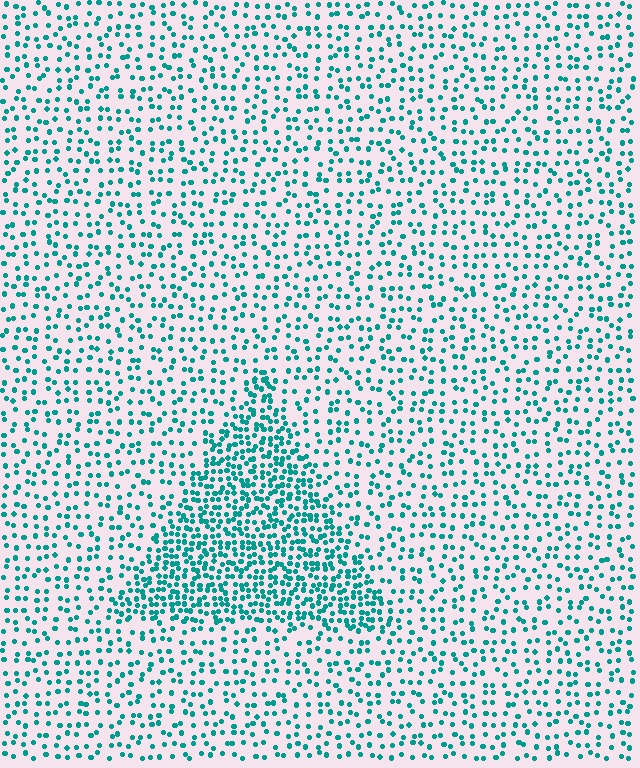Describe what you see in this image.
The image contains small teal elements arranged at two different densities. A triangle-shaped region is visible where the elements are more densely packed than the surrounding area.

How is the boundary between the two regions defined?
The boundary is defined by a change in element density (approximately 2.2x ratio). All elements are the same color, size, and shape.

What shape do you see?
I see a triangle.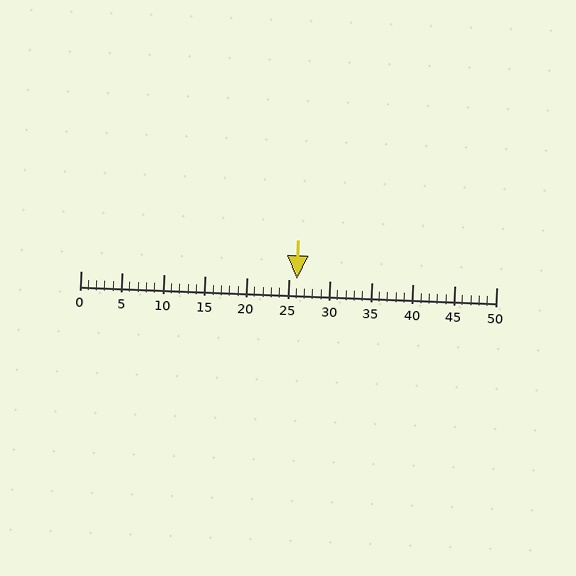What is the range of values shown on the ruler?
The ruler shows values from 0 to 50.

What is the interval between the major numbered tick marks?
The major tick marks are spaced 5 units apart.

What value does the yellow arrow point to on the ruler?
The yellow arrow points to approximately 26.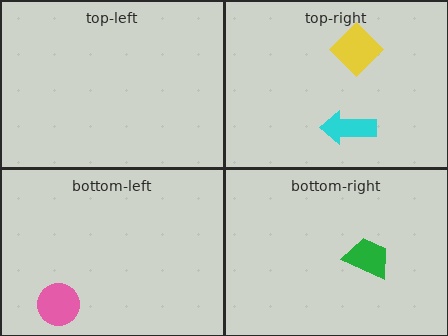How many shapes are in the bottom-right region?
1.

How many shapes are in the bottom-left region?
1.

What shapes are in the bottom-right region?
The green trapezoid.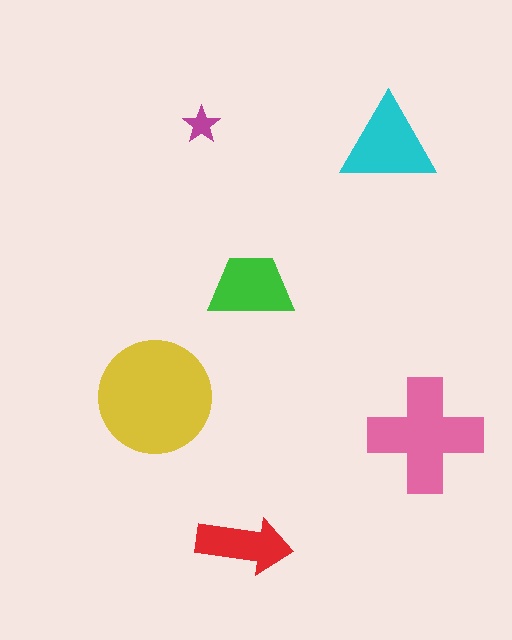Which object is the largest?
The yellow circle.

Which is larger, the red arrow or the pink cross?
The pink cross.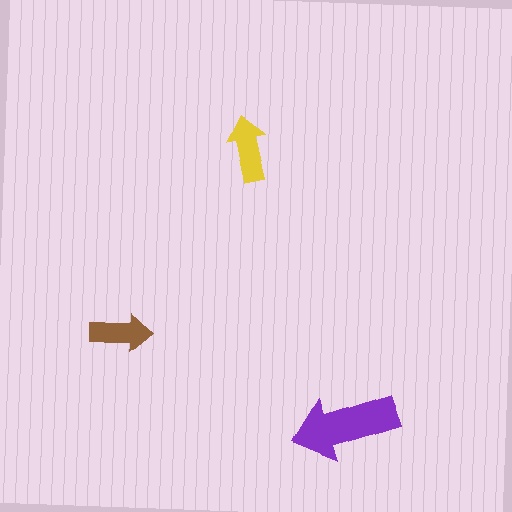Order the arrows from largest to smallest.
the purple one, the yellow one, the brown one.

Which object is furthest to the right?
The purple arrow is rightmost.